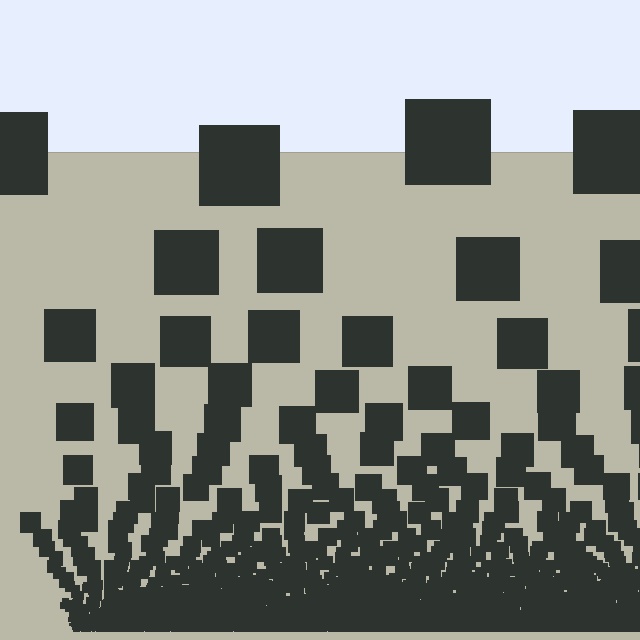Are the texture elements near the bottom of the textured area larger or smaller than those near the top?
Smaller. The gradient is inverted — elements near the bottom are smaller and denser.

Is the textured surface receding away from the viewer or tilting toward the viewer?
The surface appears to tilt toward the viewer. Texture elements get larger and sparser toward the top.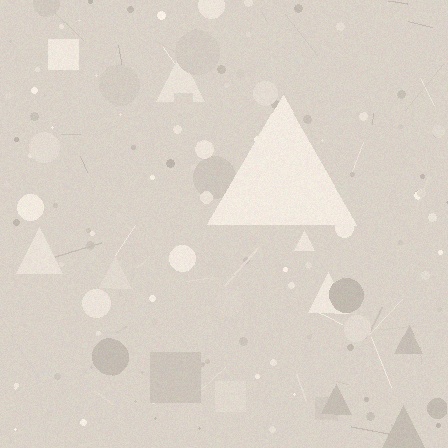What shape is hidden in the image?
A triangle is hidden in the image.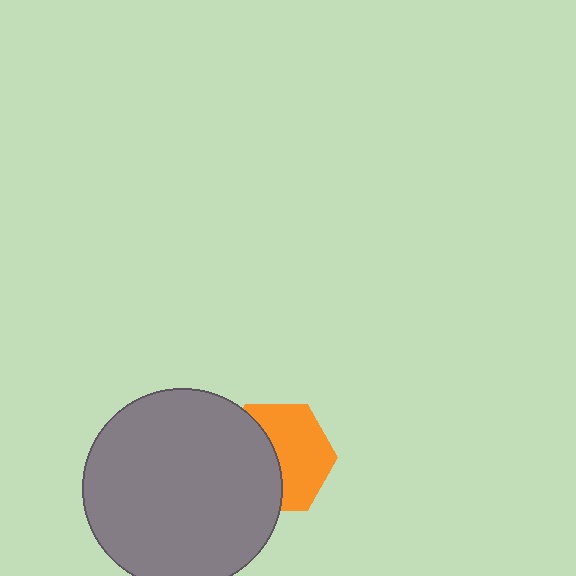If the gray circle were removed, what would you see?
You would see the complete orange hexagon.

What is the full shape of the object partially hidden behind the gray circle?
The partially hidden object is an orange hexagon.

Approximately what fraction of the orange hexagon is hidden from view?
Roughly 45% of the orange hexagon is hidden behind the gray circle.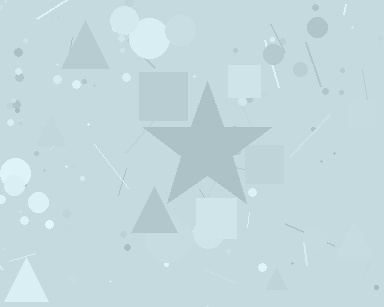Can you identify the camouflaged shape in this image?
The camouflaged shape is a star.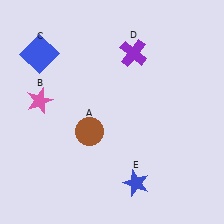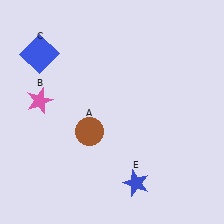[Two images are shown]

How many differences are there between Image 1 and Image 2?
There is 1 difference between the two images.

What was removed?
The purple cross (D) was removed in Image 2.